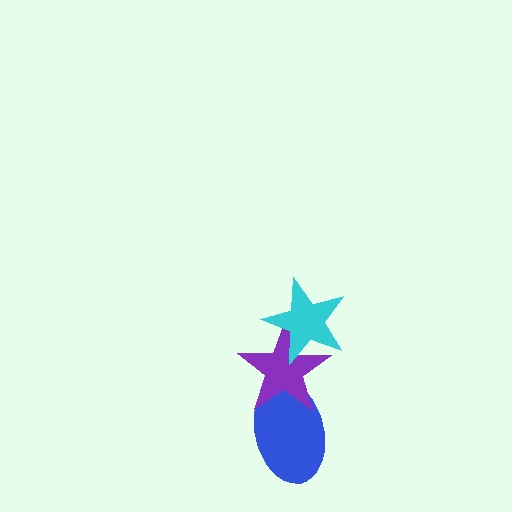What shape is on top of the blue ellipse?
The purple star is on top of the blue ellipse.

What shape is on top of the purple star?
The cyan star is on top of the purple star.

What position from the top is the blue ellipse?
The blue ellipse is 3rd from the top.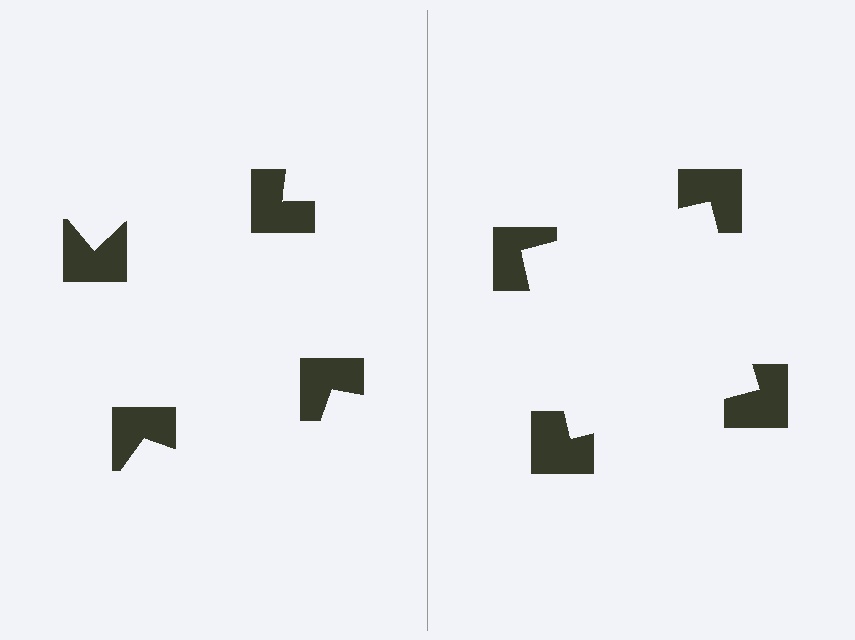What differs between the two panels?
The notched squares are positioned identically on both sides; only the wedge orientations differ. On the right they align to a square; on the left they are misaligned.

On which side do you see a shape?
An illusory square appears on the right side. On the left side the wedge cuts are rotated, so no coherent shape forms.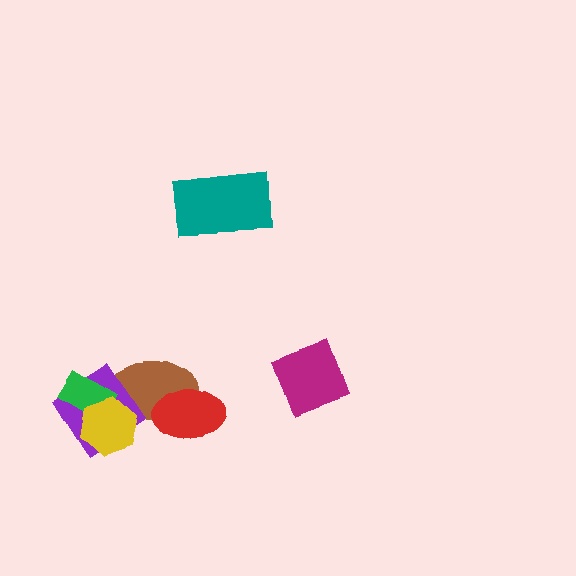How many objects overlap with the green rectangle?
2 objects overlap with the green rectangle.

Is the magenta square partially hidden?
No, no other shape covers it.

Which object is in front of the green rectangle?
The yellow hexagon is in front of the green rectangle.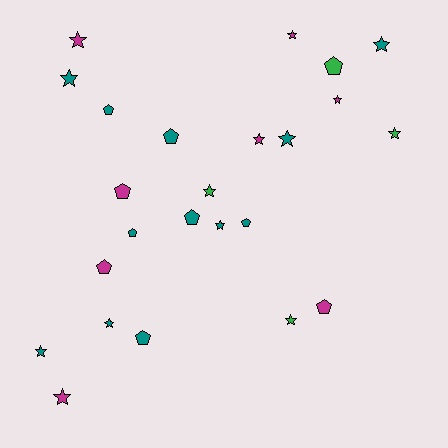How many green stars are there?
There are 3 green stars.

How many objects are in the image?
There are 24 objects.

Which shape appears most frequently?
Star, with 14 objects.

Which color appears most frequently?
Teal, with 12 objects.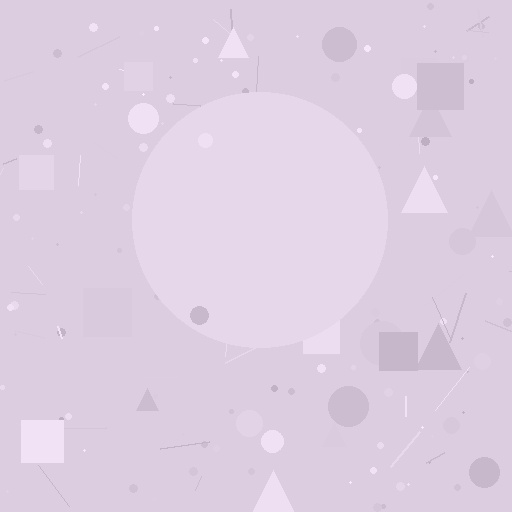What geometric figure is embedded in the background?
A circle is embedded in the background.